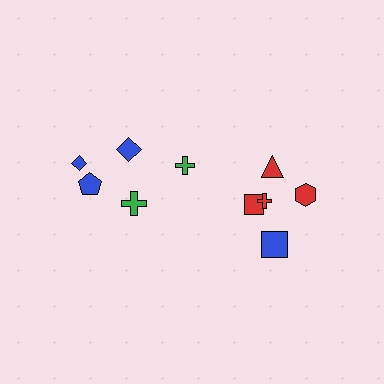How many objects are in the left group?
There are 4 objects.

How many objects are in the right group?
There are 6 objects.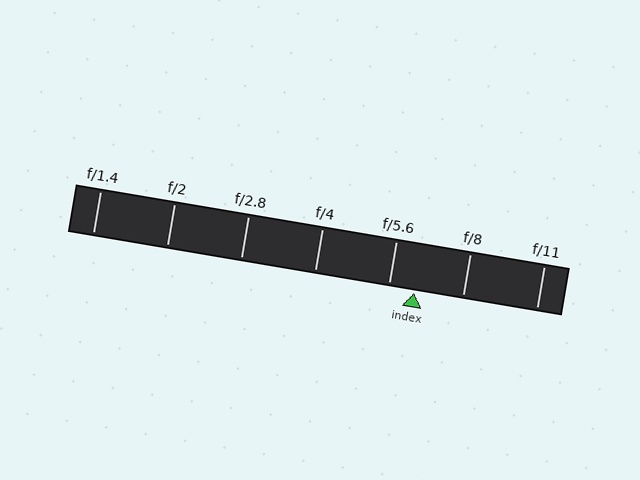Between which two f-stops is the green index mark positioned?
The index mark is between f/5.6 and f/8.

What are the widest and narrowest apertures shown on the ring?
The widest aperture shown is f/1.4 and the narrowest is f/11.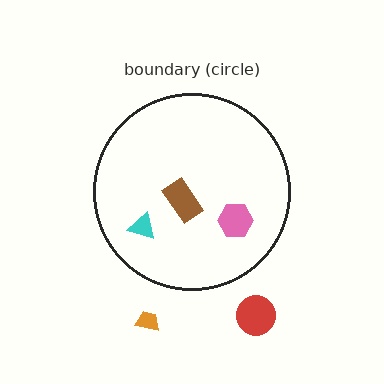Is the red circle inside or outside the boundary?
Outside.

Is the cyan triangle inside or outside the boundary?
Inside.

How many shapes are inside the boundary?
3 inside, 2 outside.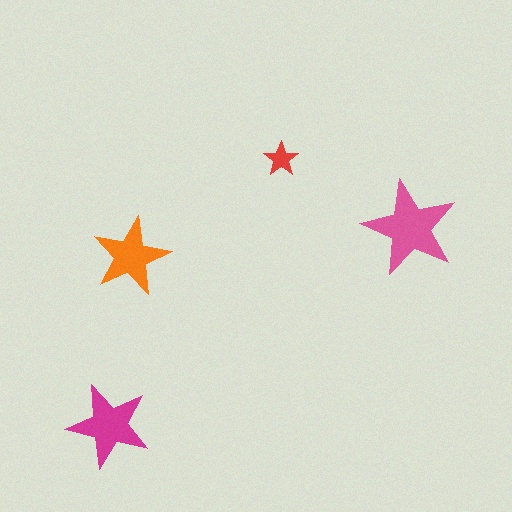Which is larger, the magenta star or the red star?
The magenta one.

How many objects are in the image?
There are 4 objects in the image.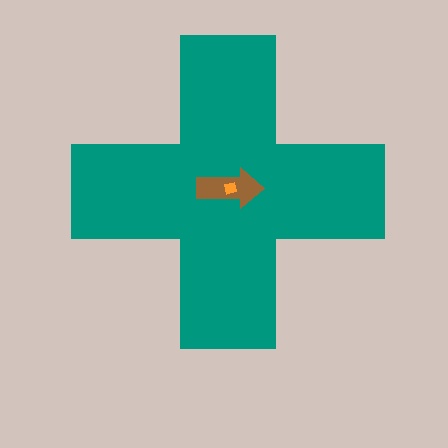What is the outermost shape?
The teal cross.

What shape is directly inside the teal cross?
The brown arrow.